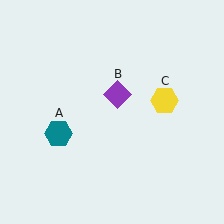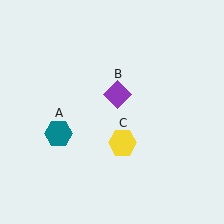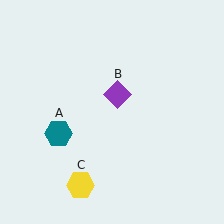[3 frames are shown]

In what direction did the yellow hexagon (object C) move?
The yellow hexagon (object C) moved down and to the left.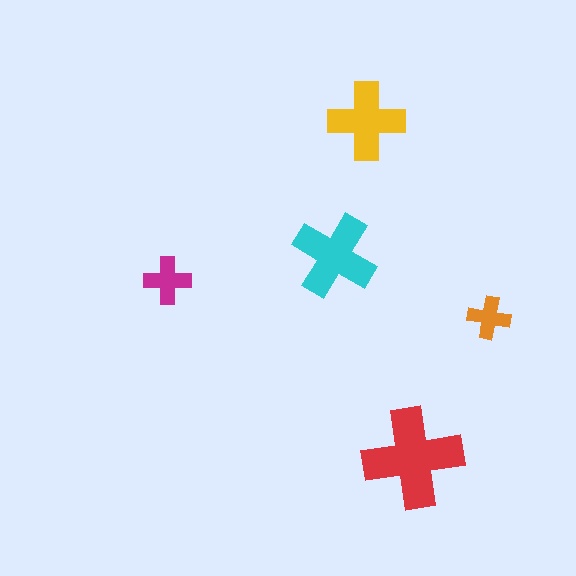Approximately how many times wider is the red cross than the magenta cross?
About 2 times wider.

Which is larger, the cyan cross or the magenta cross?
The cyan one.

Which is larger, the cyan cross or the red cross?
The red one.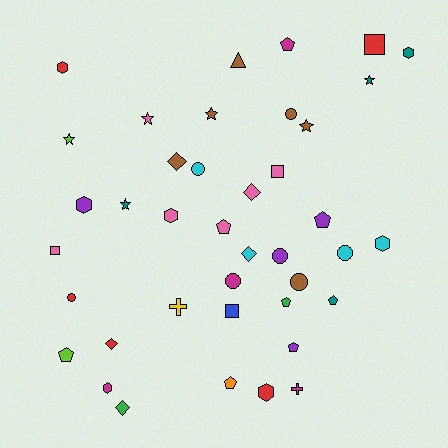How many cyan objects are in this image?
There are 4 cyan objects.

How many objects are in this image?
There are 40 objects.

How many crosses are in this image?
There are 2 crosses.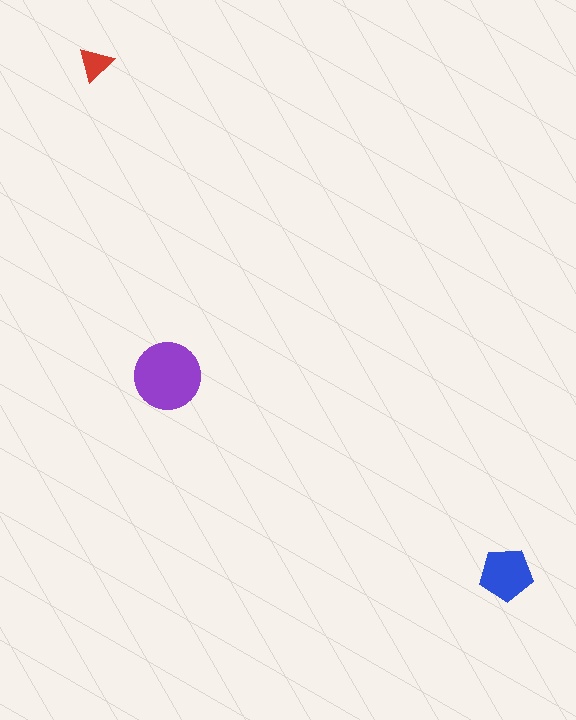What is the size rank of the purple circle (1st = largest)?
1st.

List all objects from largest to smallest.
The purple circle, the blue pentagon, the red triangle.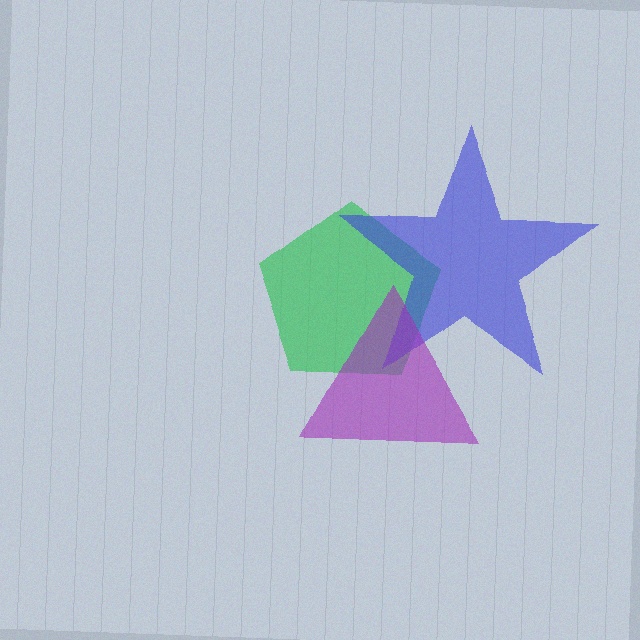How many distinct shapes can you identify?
There are 3 distinct shapes: a green pentagon, a blue star, a purple triangle.